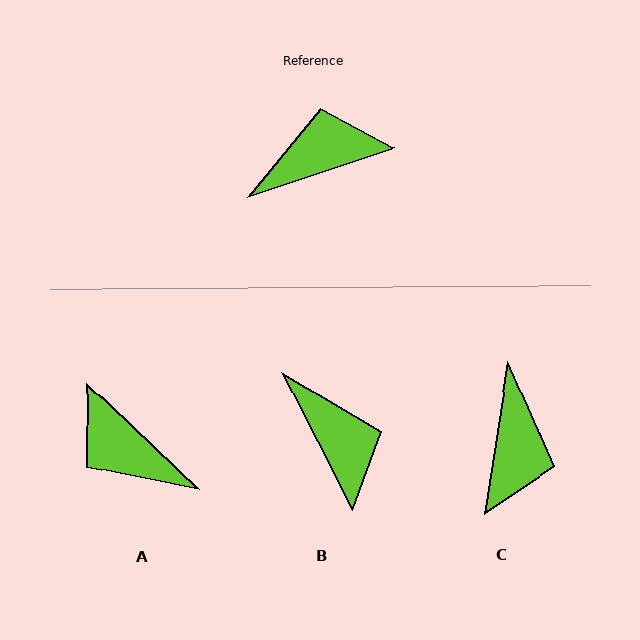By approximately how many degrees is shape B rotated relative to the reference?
Approximately 82 degrees clockwise.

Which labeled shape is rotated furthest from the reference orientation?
A, about 118 degrees away.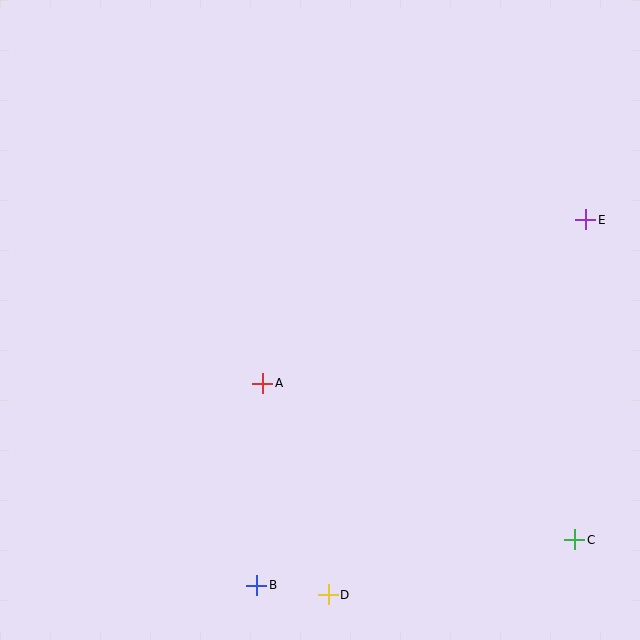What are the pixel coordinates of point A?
Point A is at (263, 383).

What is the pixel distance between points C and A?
The distance between C and A is 349 pixels.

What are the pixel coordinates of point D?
Point D is at (328, 595).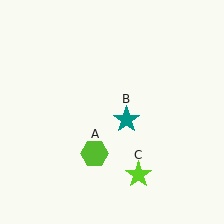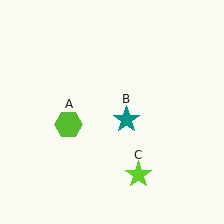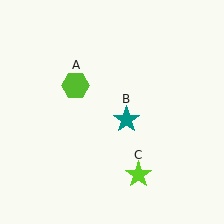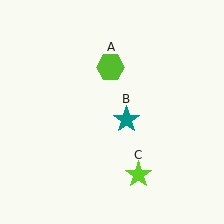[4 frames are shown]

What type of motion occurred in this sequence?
The lime hexagon (object A) rotated clockwise around the center of the scene.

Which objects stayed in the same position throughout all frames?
Teal star (object B) and lime star (object C) remained stationary.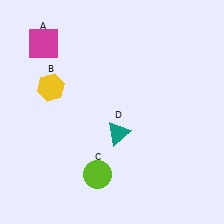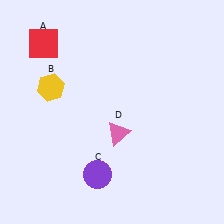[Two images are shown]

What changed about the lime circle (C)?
In Image 1, C is lime. In Image 2, it changed to purple.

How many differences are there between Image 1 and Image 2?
There are 3 differences between the two images.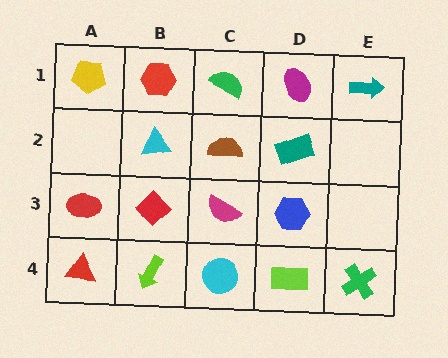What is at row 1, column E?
A teal arrow.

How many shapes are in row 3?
4 shapes.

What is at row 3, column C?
A magenta semicircle.